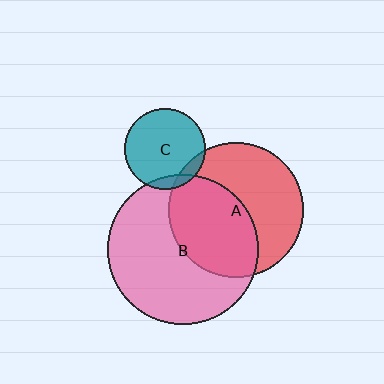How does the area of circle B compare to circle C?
Approximately 3.5 times.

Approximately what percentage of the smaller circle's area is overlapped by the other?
Approximately 10%.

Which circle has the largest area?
Circle B (pink).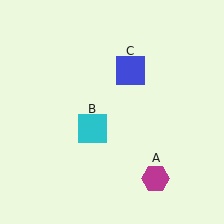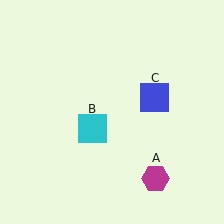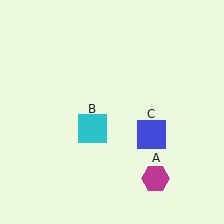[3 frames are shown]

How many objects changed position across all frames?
1 object changed position: blue square (object C).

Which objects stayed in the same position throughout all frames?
Magenta hexagon (object A) and cyan square (object B) remained stationary.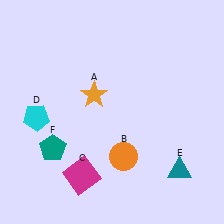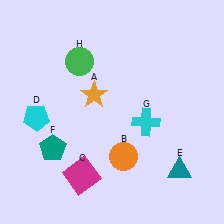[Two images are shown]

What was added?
A cyan cross (G), a green circle (H) were added in Image 2.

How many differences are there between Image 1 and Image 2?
There are 2 differences between the two images.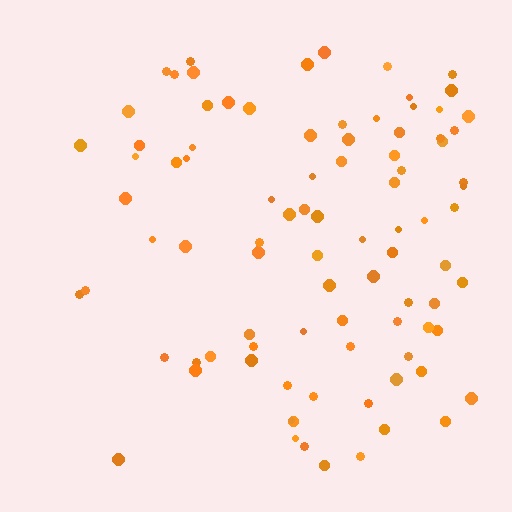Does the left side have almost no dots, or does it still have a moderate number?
Still a moderate number, just noticeably fewer than the right.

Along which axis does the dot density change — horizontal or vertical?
Horizontal.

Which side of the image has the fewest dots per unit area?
The left.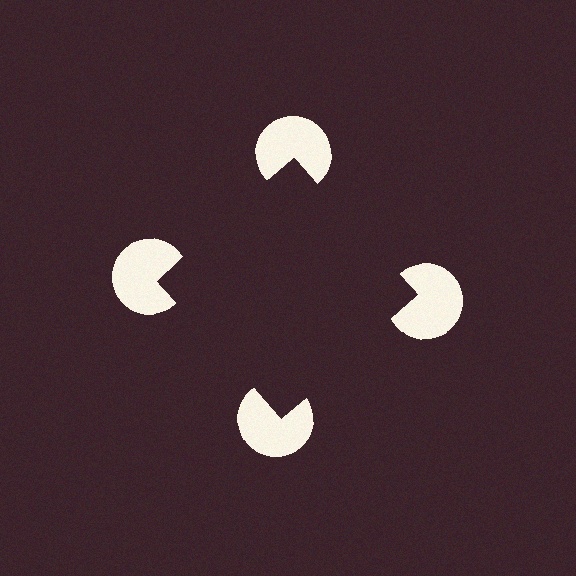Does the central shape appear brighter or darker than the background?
It typically appears slightly darker than the background, even though no actual brightness change is drawn.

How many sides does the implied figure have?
4 sides.